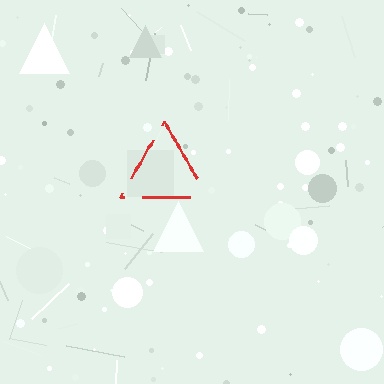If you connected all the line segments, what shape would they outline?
They would outline a triangle.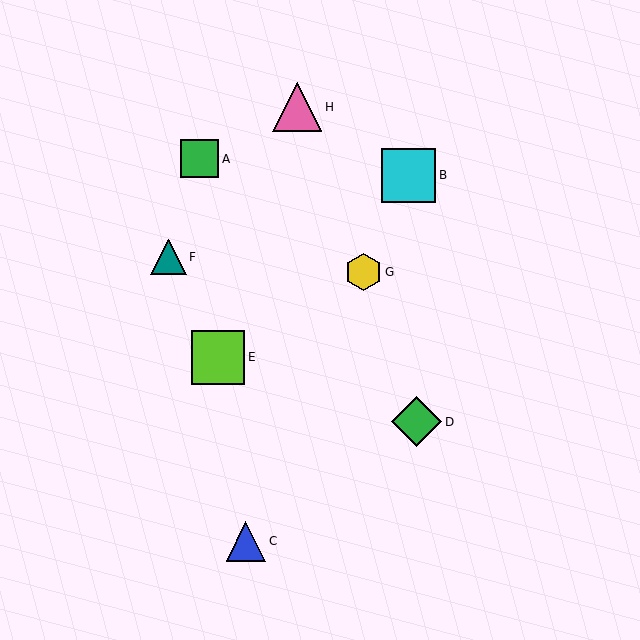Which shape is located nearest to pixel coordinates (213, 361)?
The lime square (labeled E) at (218, 357) is nearest to that location.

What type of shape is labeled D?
Shape D is a green diamond.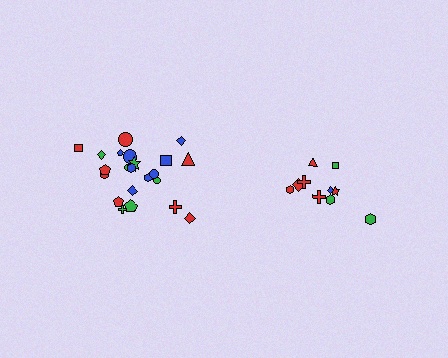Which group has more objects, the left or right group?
The left group.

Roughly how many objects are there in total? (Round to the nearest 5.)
Roughly 30 objects in total.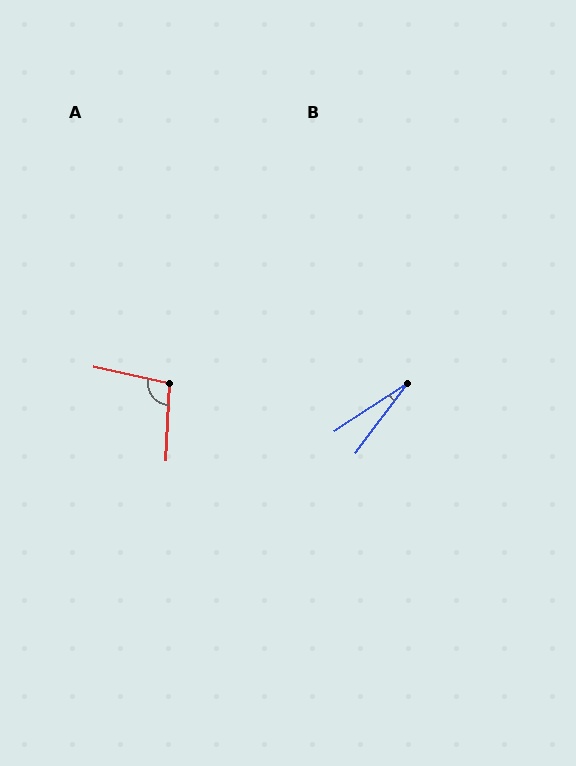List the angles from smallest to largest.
B (20°), A (99°).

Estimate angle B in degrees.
Approximately 20 degrees.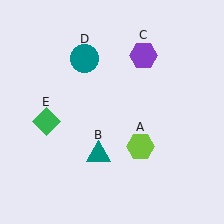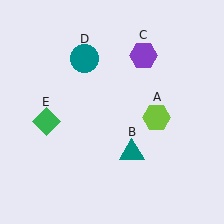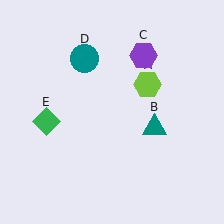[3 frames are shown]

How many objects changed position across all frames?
2 objects changed position: lime hexagon (object A), teal triangle (object B).